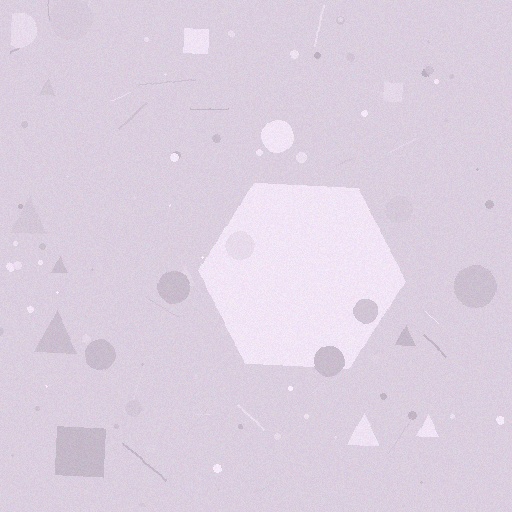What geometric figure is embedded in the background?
A hexagon is embedded in the background.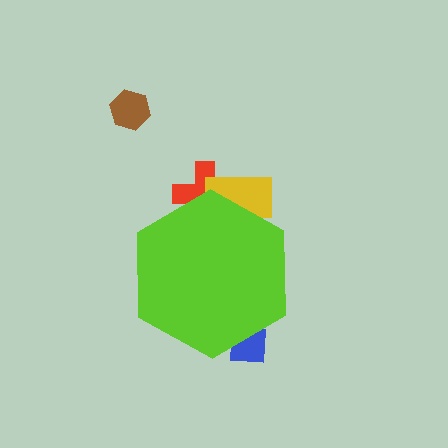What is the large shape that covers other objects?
A lime hexagon.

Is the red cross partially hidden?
Yes, the red cross is partially hidden behind the lime hexagon.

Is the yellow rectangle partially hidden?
Yes, the yellow rectangle is partially hidden behind the lime hexagon.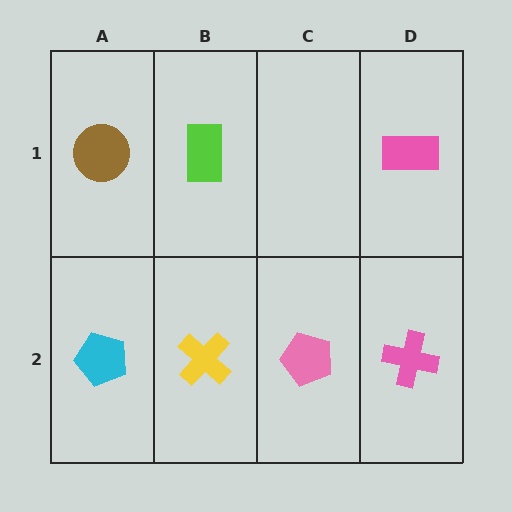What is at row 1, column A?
A brown circle.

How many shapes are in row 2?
4 shapes.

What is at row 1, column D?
A pink rectangle.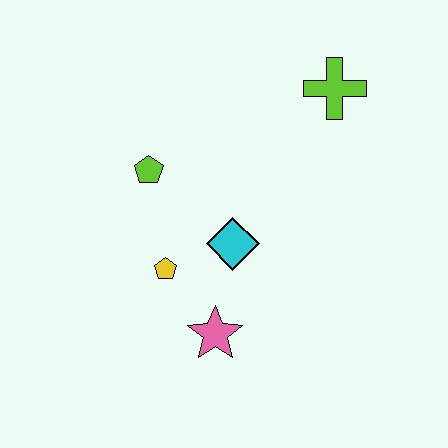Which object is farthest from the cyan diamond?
The lime cross is farthest from the cyan diamond.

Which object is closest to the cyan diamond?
The yellow pentagon is closest to the cyan diamond.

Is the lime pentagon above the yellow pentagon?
Yes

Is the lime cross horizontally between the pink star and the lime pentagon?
No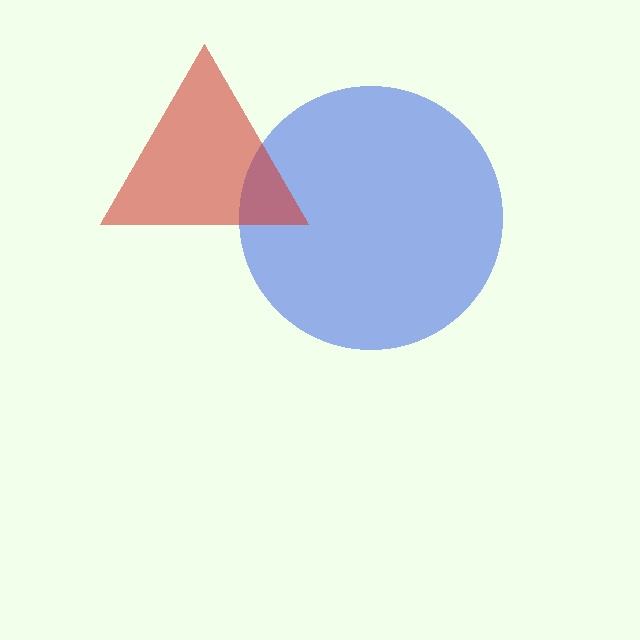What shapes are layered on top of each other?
The layered shapes are: a blue circle, a red triangle.